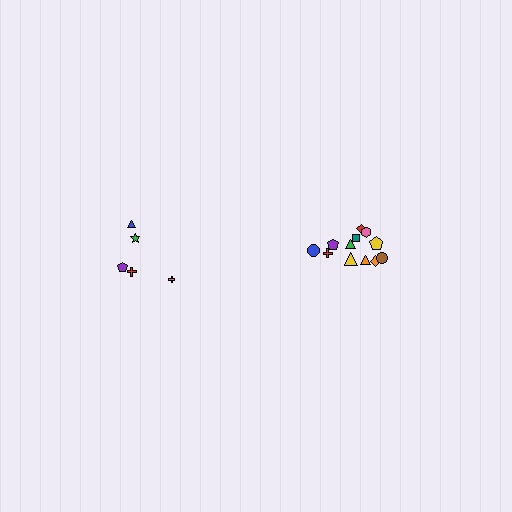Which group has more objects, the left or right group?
The right group.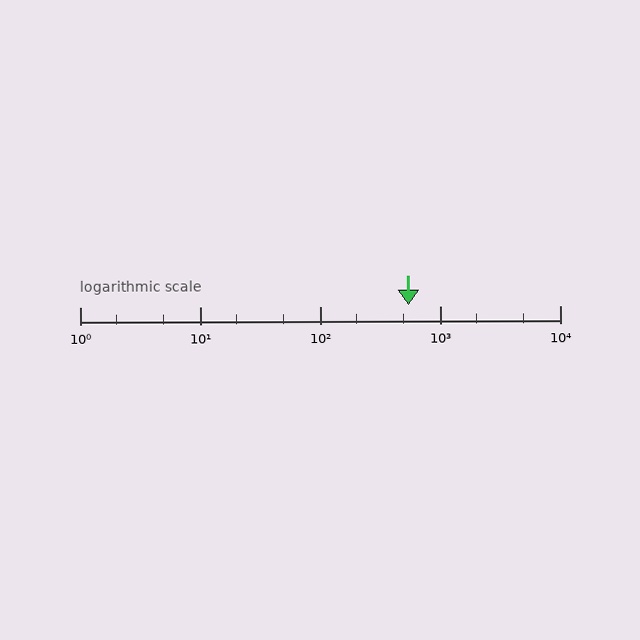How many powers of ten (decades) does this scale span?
The scale spans 4 decades, from 1 to 10000.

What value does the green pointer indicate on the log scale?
The pointer indicates approximately 550.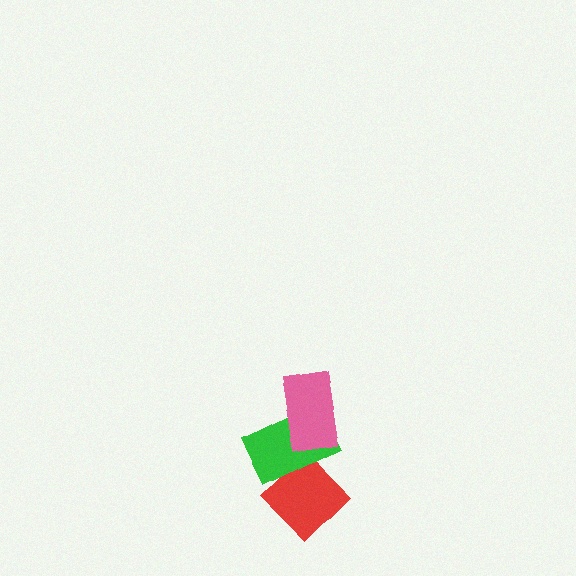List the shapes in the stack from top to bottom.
From top to bottom: the pink rectangle, the green rectangle, the red diamond.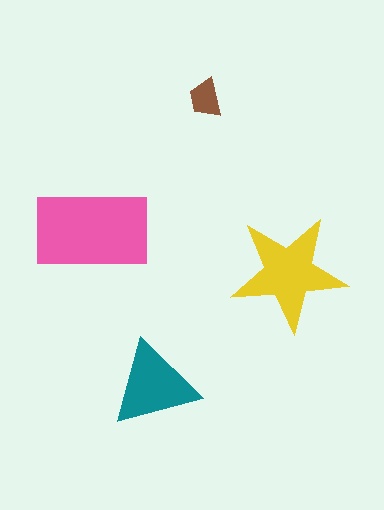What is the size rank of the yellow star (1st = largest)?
2nd.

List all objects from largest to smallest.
The pink rectangle, the yellow star, the teal triangle, the brown trapezoid.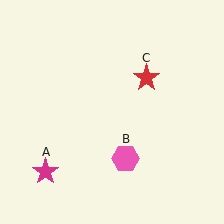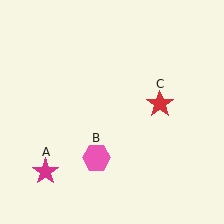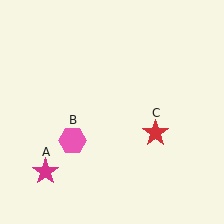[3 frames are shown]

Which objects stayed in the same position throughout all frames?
Magenta star (object A) remained stationary.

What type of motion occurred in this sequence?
The pink hexagon (object B), red star (object C) rotated clockwise around the center of the scene.